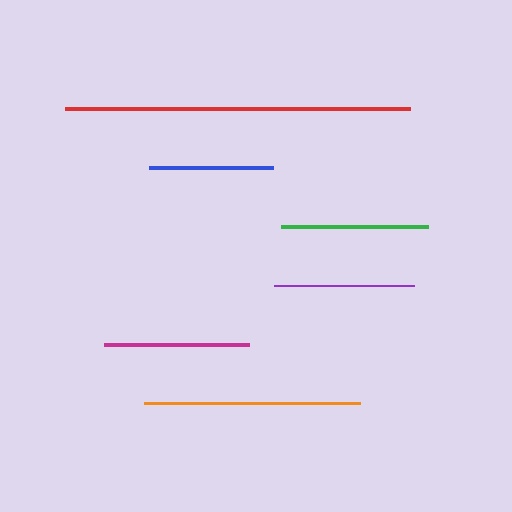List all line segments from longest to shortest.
From longest to shortest: red, orange, green, magenta, purple, blue.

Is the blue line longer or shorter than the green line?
The green line is longer than the blue line.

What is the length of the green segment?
The green segment is approximately 146 pixels long.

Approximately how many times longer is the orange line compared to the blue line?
The orange line is approximately 1.7 times the length of the blue line.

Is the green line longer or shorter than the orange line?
The orange line is longer than the green line.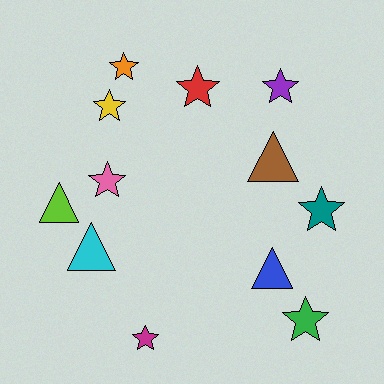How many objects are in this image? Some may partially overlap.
There are 12 objects.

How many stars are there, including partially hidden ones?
There are 8 stars.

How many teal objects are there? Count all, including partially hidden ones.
There is 1 teal object.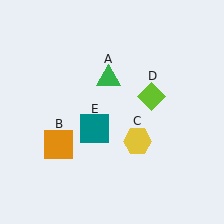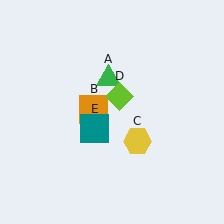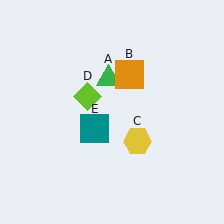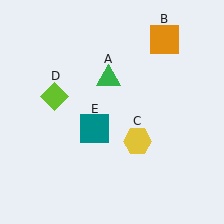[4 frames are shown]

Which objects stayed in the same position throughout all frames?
Green triangle (object A) and yellow hexagon (object C) and teal square (object E) remained stationary.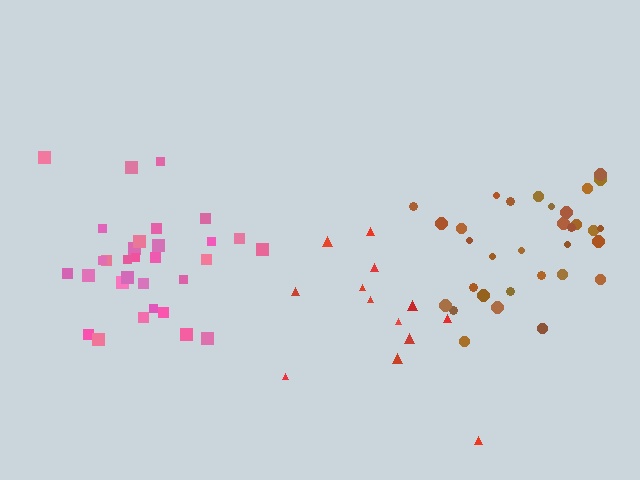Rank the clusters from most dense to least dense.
pink, brown, red.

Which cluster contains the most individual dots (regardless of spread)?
Brown (32).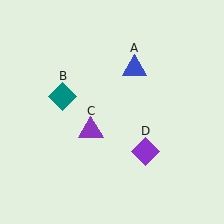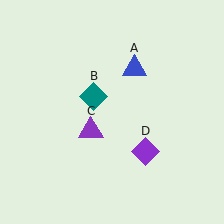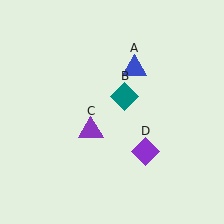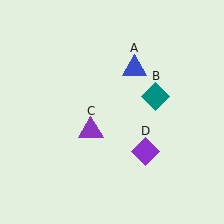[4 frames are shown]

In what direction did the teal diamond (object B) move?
The teal diamond (object B) moved right.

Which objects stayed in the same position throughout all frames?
Blue triangle (object A) and purple triangle (object C) and purple diamond (object D) remained stationary.